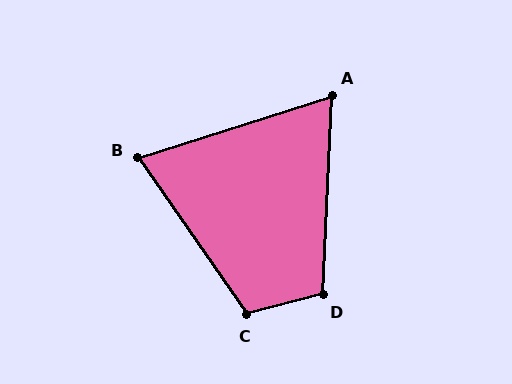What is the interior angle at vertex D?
Approximately 107 degrees (obtuse).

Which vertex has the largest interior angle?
C, at approximately 110 degrees.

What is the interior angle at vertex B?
Approximately 73 degrees (acute).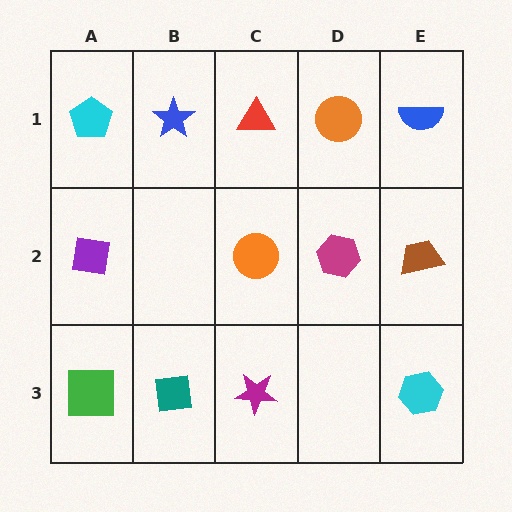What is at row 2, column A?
A purple square.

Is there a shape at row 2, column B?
No, that cell is empty.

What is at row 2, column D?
A magenta hexagon.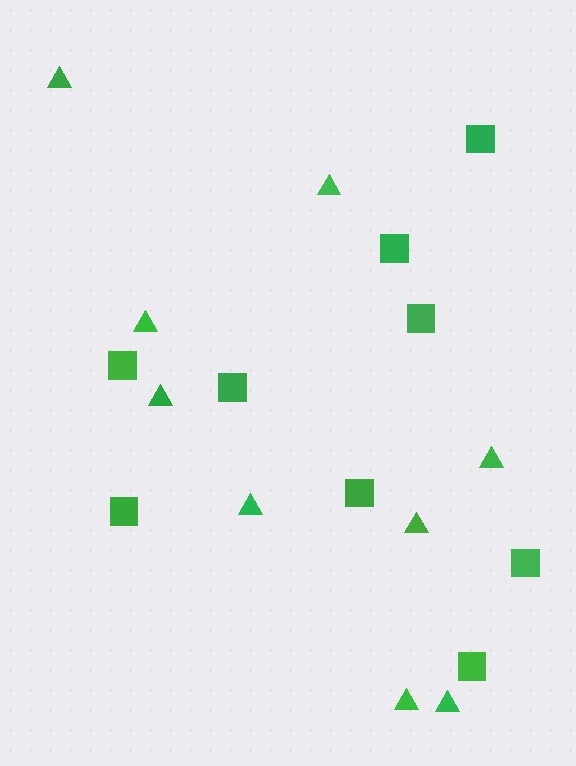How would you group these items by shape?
There are 2 groups: one group of triangles (9) and one group of squares (9).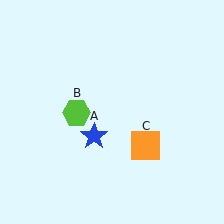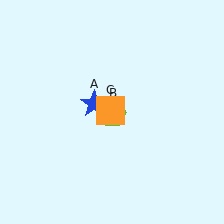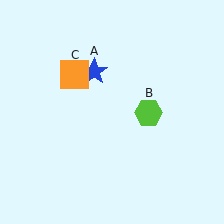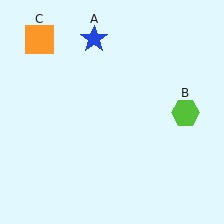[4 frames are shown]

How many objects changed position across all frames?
3 objects changed position: blue star (object A), lime hexagon (object B), orange square (object C).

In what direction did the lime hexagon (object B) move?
The lime hexagon (object B) moved right.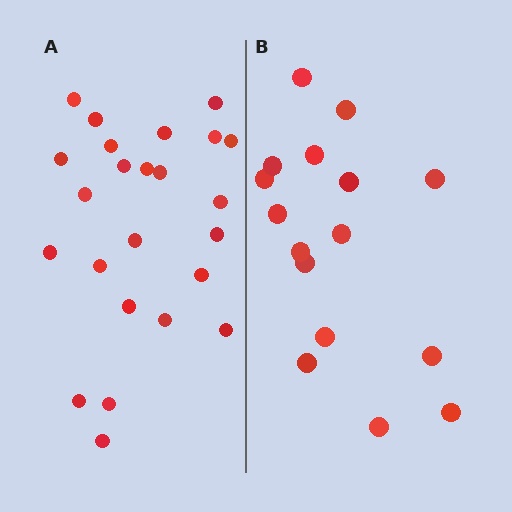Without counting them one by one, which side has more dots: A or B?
Region A (the left region) has more dots.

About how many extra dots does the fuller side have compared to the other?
Region A has roughly 8 or so more dots than region B.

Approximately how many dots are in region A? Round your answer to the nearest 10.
About 20 dots. (The exact count is 24, which rounds to 20.)